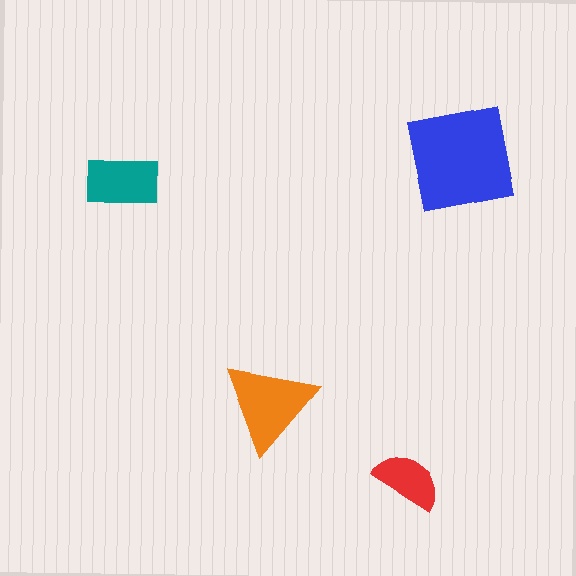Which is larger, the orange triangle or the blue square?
The blue square.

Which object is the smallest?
The red semicircle.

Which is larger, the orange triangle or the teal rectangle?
The orange triangle.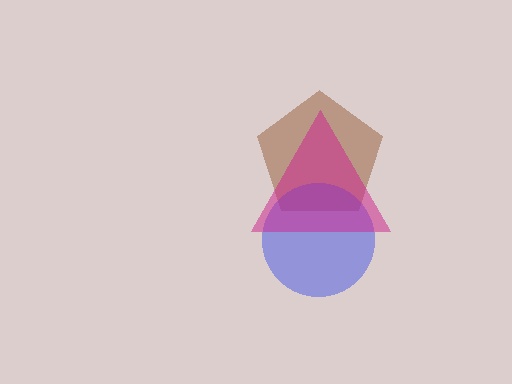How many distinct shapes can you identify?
There are 3 distinct shapes: a brown pentagon, a blue circle, a magenta triangle.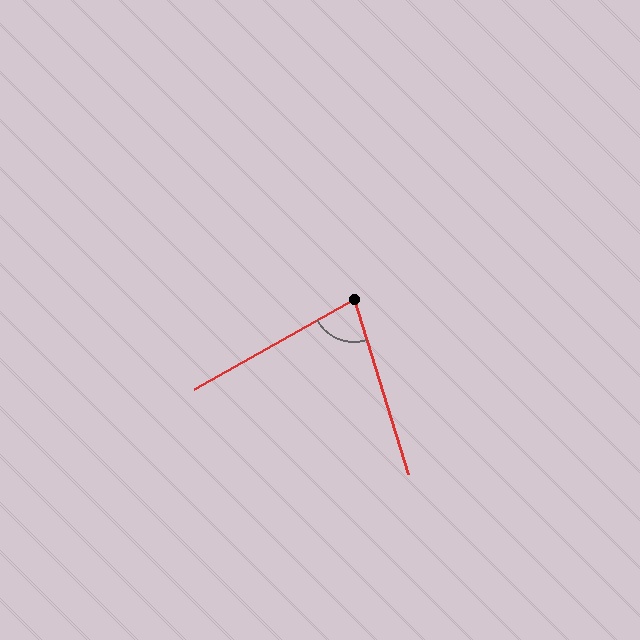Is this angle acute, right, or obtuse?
It is acute.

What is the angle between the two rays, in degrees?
Approximately 78 degrees.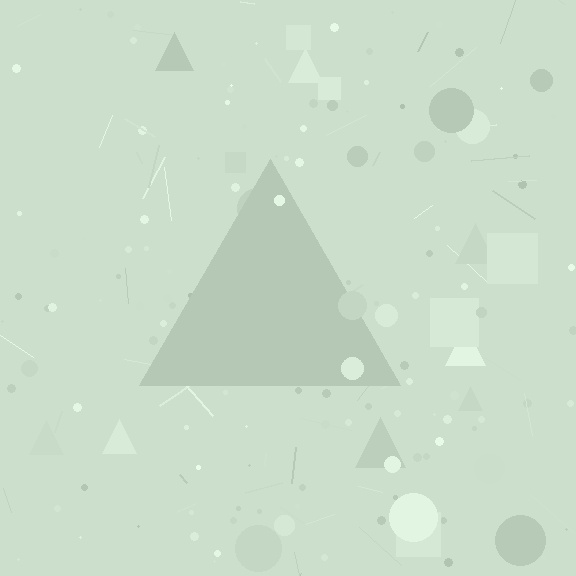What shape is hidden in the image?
A triangle is hidden in the image.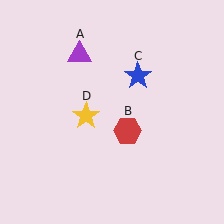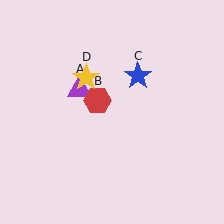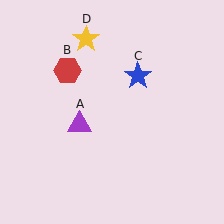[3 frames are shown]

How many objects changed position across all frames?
3 objects changed position: purple triangle (object A), red hexagon (object B), yellow star (object D).